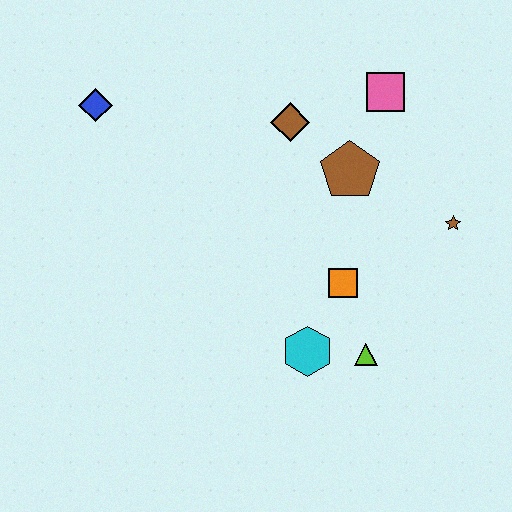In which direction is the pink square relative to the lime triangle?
The pink square is above the lime triangle.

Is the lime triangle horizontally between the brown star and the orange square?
Yes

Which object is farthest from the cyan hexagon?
The blue diamond is farthest from the cyan hexagon.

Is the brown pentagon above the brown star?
Yes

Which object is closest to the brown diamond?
The brown pentagon is closest to the brown diamond.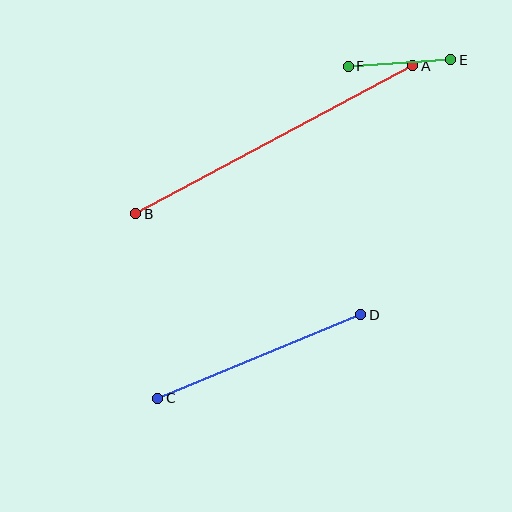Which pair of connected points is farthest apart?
Points A and B are farthest apart.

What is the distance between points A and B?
The distance is approximately 314 pixels.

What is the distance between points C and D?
The distance is approximately 220 pixels.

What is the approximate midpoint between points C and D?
The midpoint is at approximately (259, 357) pixels.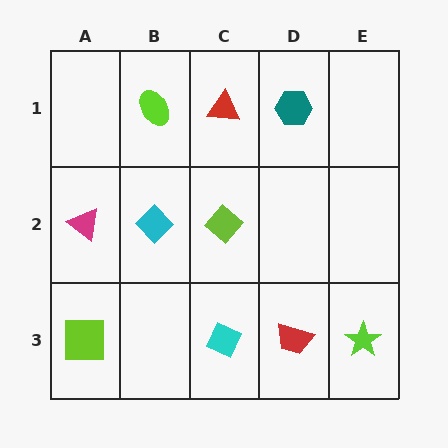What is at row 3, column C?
A cyan diamond.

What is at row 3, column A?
A lime square.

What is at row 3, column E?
A lime star.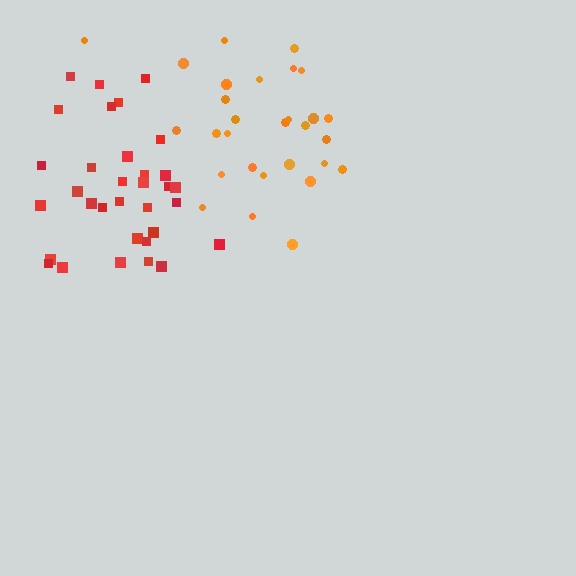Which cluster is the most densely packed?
Red.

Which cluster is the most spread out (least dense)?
Orange.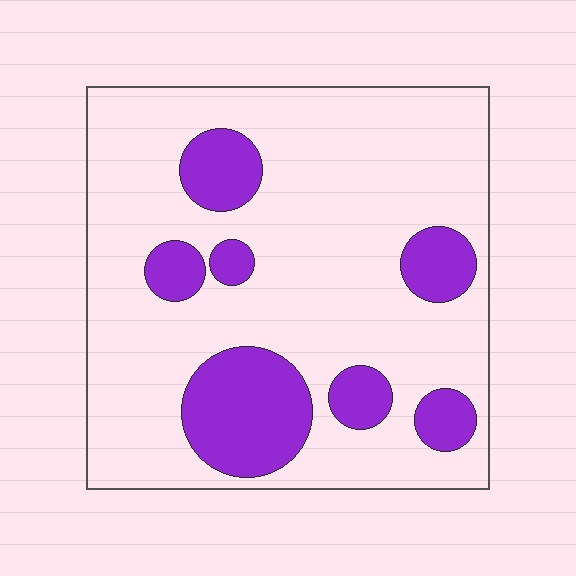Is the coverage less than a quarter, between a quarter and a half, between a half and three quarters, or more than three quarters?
Less than a quarter.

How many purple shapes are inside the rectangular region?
7.